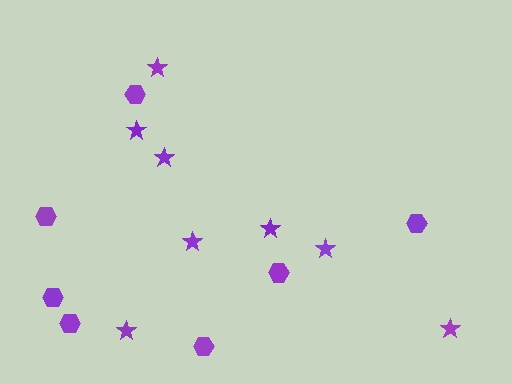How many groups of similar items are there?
There are 2 groups: one group of hexagons (7) and one group of stars (8).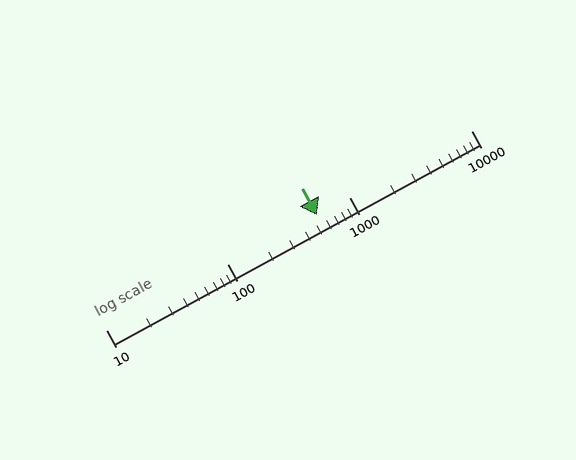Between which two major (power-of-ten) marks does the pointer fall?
The pointer is between 100 and 1000.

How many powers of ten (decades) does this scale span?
The scale spans 3 decades, from 10 to 10000.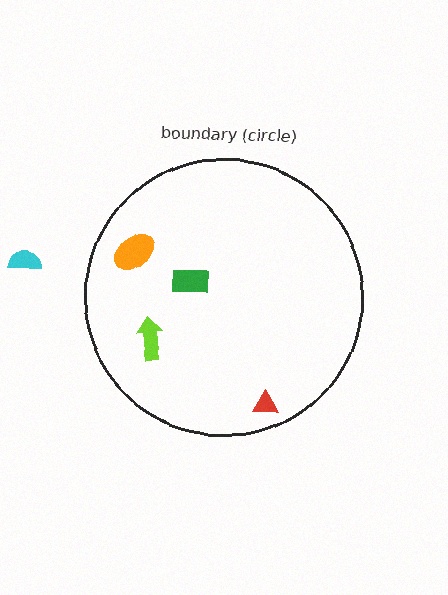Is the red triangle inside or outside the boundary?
Inside.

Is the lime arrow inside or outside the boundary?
Inside.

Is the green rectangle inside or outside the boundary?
Inside.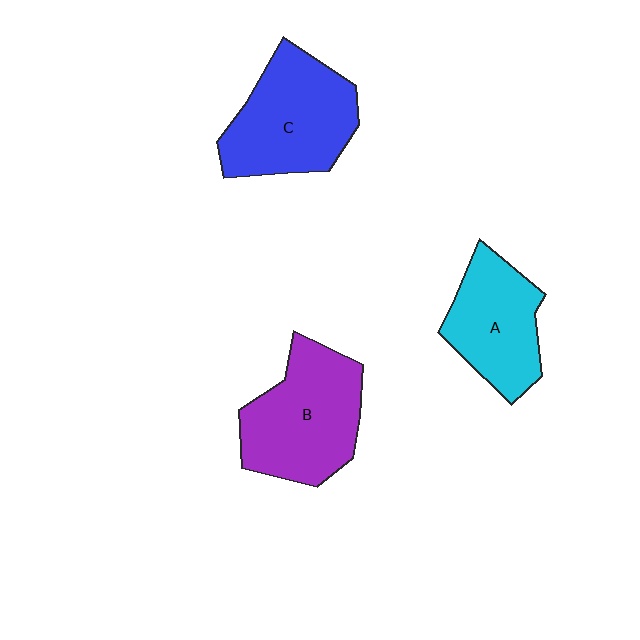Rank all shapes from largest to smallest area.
From largest to smallest: B (purple), C (blue), A (cyan).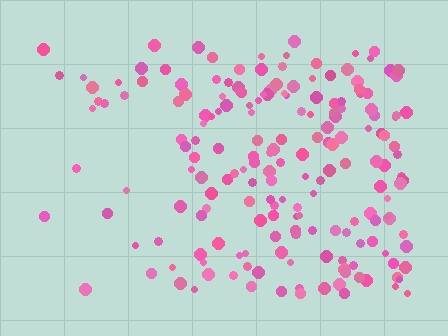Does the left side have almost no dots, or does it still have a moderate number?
Still a moderate number, just noticeably fewer than the right.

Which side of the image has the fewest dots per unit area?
The left.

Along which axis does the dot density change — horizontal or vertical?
Horizontal.